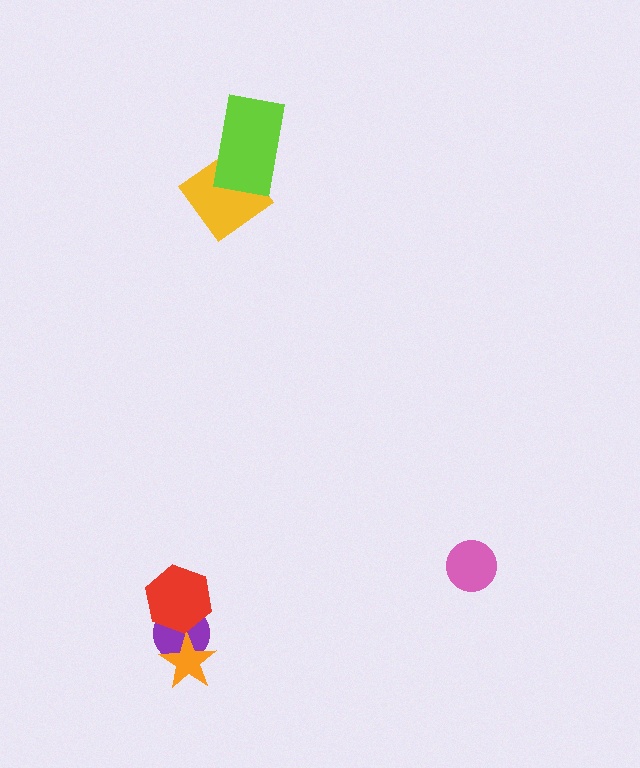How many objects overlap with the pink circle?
0 objects overlap with the pink circle.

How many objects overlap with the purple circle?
2 objects overlap with the purple circle.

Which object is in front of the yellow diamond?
The lime rectangle is in front of the yellow diamond.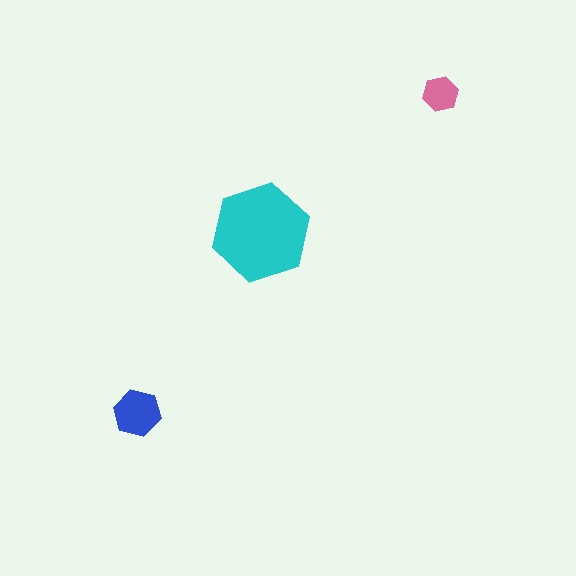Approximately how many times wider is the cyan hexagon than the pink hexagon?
About 3 times wider.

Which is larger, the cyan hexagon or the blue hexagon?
The cyan one.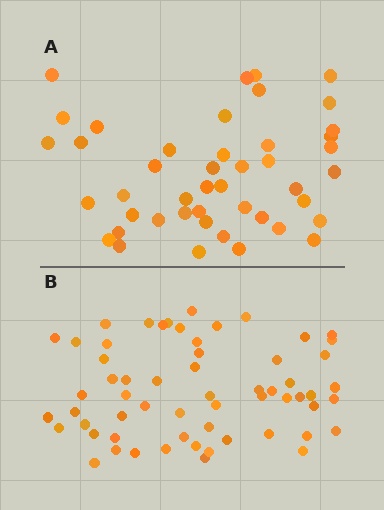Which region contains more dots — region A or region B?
Region B (the bottom region) has more dots.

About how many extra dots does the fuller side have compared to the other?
Region B has approximately 15 more dots than region A.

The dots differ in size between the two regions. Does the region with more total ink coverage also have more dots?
No. Region A has more total ink coverage because its dots are larger, but region B actually contains more individual dots. Total area can be misleading — the number of items is what matters here.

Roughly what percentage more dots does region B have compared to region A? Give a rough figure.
About 35% more.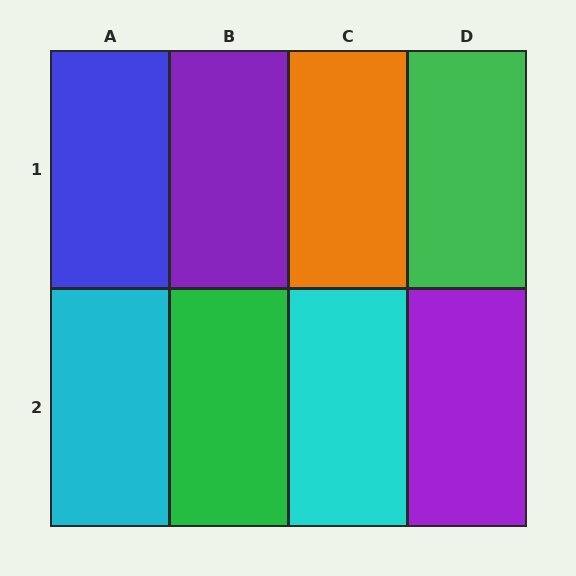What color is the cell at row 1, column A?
Blue.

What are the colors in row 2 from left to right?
Cyan, green, cyan, purple.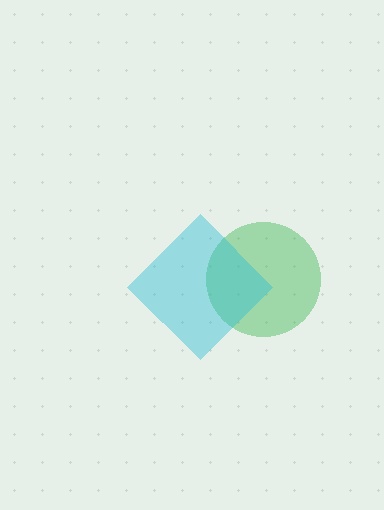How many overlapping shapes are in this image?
There are 2 overlapping shapes in the image.